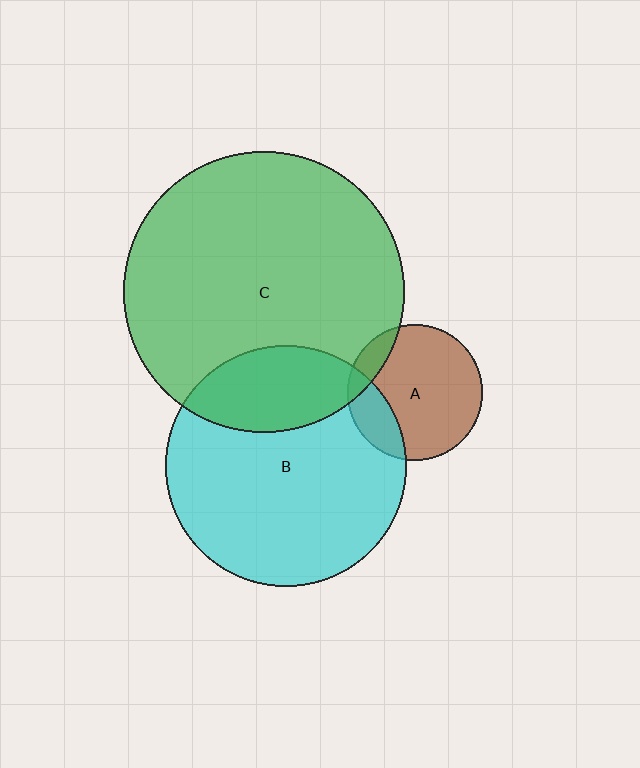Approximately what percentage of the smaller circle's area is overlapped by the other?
Approximately 10%.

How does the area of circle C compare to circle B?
Approximately 1.4 times.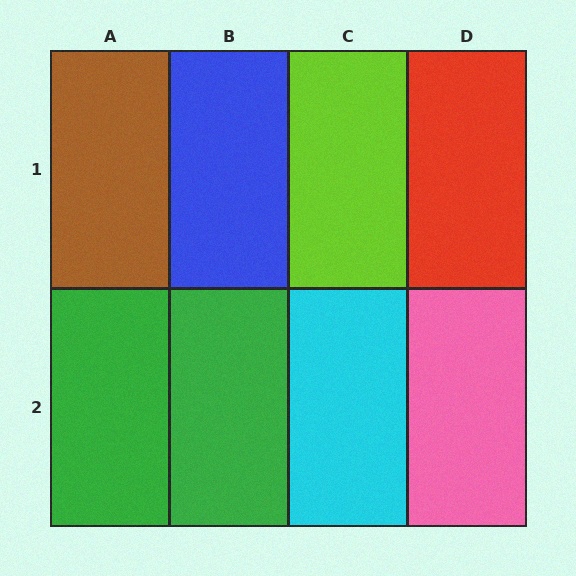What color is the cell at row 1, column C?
Lime.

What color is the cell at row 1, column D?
Red.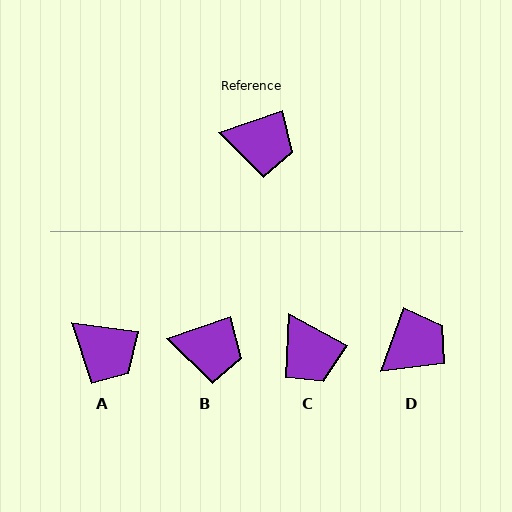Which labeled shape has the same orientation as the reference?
B.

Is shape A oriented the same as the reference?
No, it is off by about 27 degrees.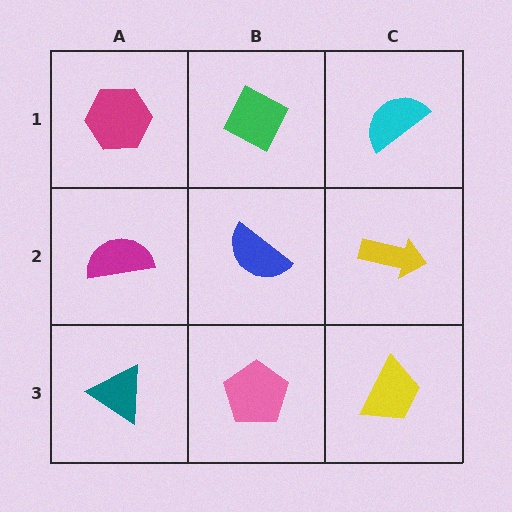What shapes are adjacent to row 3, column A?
A magenta semicircle (row 2, column A), a pink pentagon (row 3, column B).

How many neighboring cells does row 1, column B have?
3.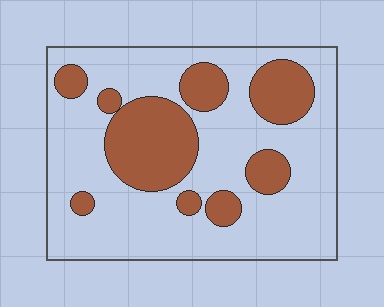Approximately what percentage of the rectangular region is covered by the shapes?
Approximately 30%.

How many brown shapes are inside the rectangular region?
9.